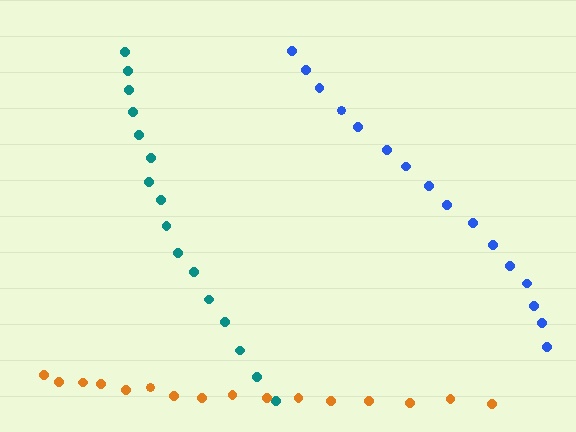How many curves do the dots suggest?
There are 3 distinct paths.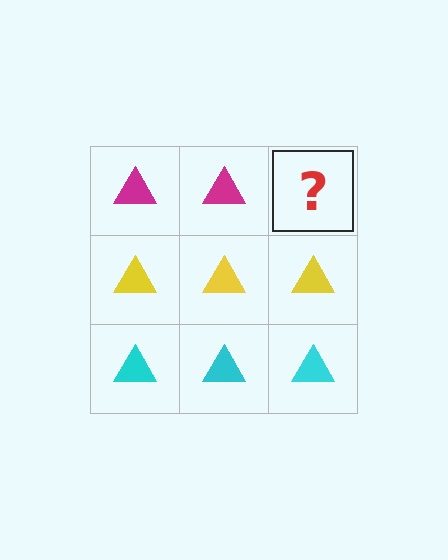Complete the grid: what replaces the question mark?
The question mark should be replaced with a magenta triangle.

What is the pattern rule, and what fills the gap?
The rule is that each row has a consistent color. The gap should be filled with a magenta triangle.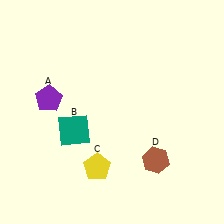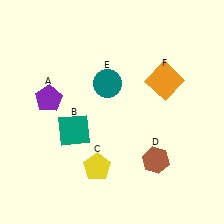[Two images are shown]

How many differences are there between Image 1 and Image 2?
There are 2 differences between the two images.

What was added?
A teal circle (E), an orange square (F) were added in Image 2.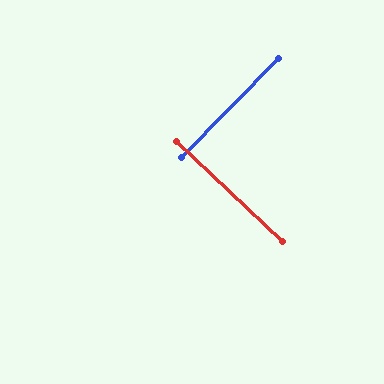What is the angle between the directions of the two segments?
Approximately 89 degrees.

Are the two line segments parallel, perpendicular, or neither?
Perpendicular — they meet at approximately 89°.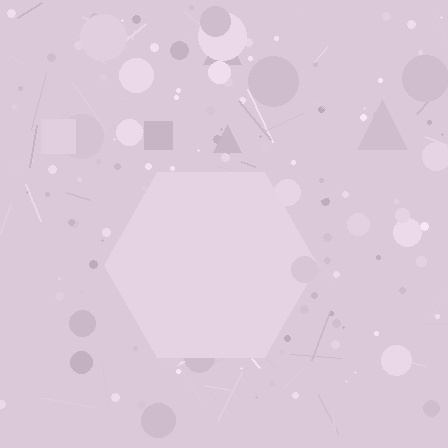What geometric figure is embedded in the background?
A hexagon is embedded in the background.